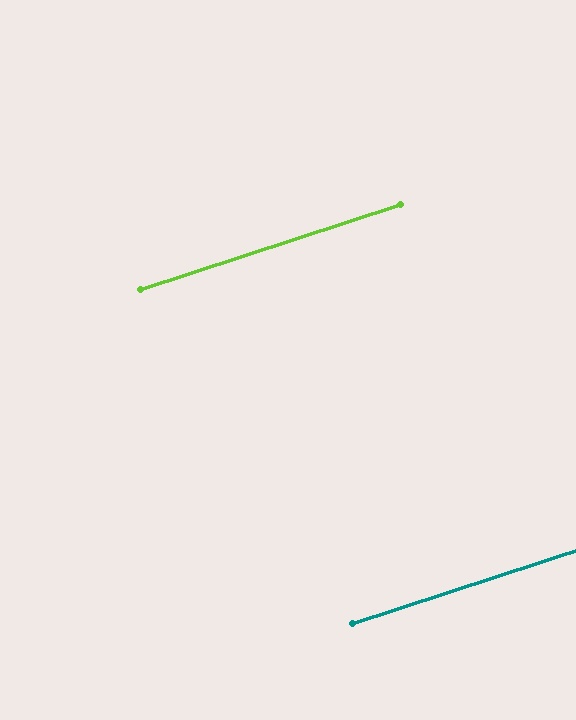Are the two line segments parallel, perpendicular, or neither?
Parallel — their directions differ by only 0.1°.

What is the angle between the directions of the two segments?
Approximately 0 degrees.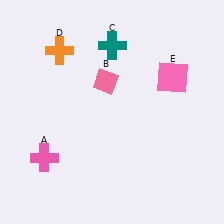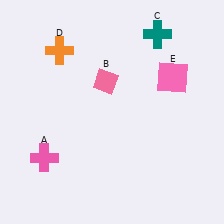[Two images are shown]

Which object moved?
The teal cross (C) moved right.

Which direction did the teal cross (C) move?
The teal cross (C) moved right.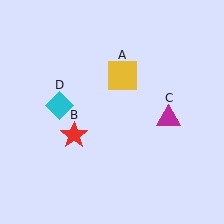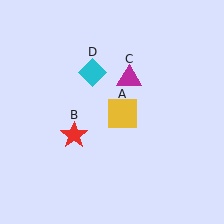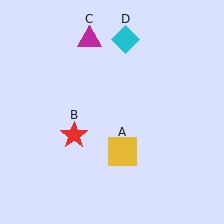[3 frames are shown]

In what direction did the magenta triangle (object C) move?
The magenta triangle (object C) moved up and to the left.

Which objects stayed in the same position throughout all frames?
Red star (object B) remained stationary.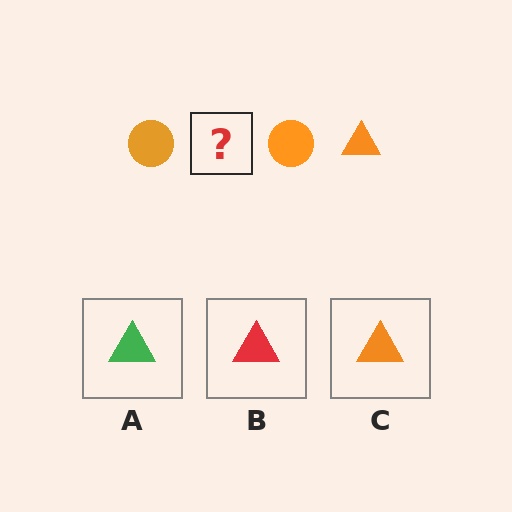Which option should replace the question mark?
Option C.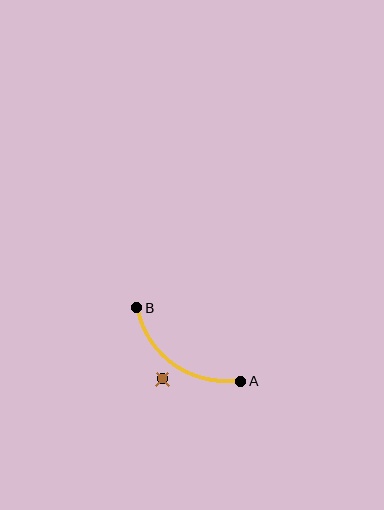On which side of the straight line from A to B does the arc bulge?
The arc bulges below and to the left of the straight line connecting A and B.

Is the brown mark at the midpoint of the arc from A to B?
No — the brown mark does not lie on the arc at all. It sits slightly outside the curve.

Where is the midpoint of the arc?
The arc midpoint is the point on the curve farthest from the straight line joining A and B. It sits below and to the left of that line.